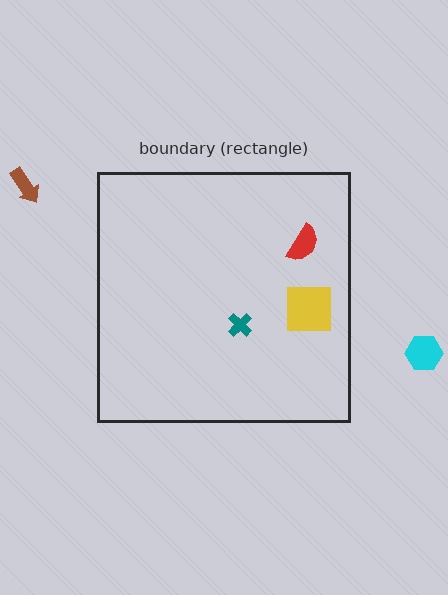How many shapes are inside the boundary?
3 inside, 2 outside.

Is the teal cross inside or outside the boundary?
Inside.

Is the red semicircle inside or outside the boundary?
Inside.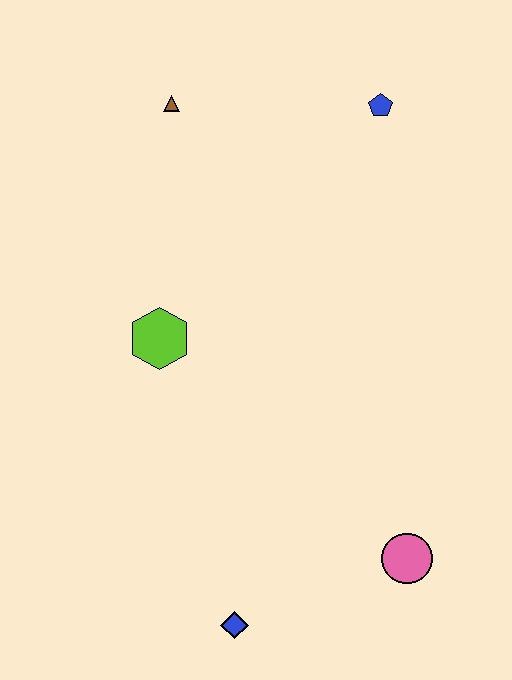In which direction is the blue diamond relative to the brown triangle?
The blue diamond is below the brown triangle.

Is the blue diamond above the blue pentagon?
No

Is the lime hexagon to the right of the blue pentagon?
No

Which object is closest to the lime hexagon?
The brown triangle is closest to the lime hexagon.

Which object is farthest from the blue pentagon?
The blue diamond is farthest from the blue pentagon.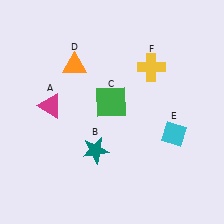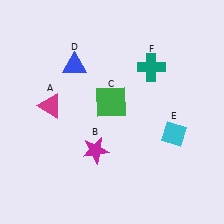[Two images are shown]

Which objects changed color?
B changed from teal to magenta. D changed from orange to blue. F changed from yellow to teal.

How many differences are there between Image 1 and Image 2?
There are 3 differences between the two images.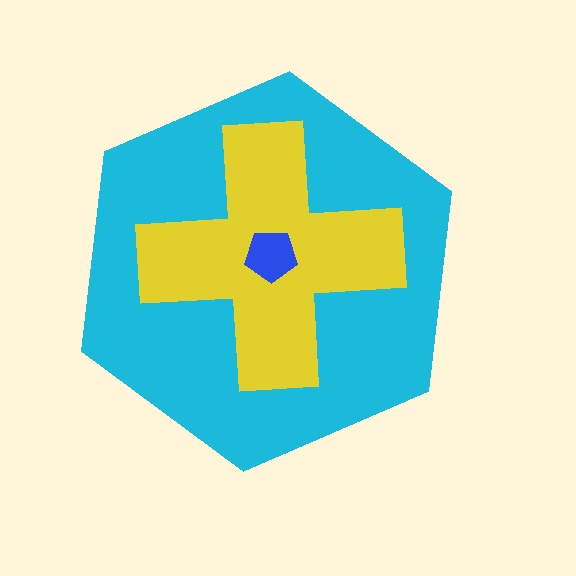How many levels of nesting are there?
3.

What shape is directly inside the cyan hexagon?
The yellow cross.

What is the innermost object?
The blue pentagon.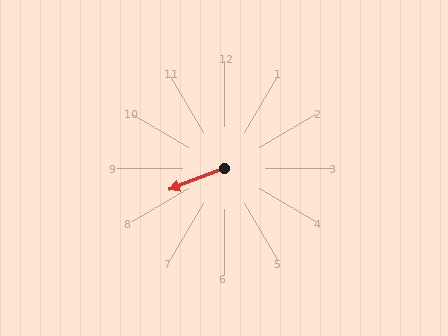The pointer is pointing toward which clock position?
Roughly 8 o'clock.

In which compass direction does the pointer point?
West.